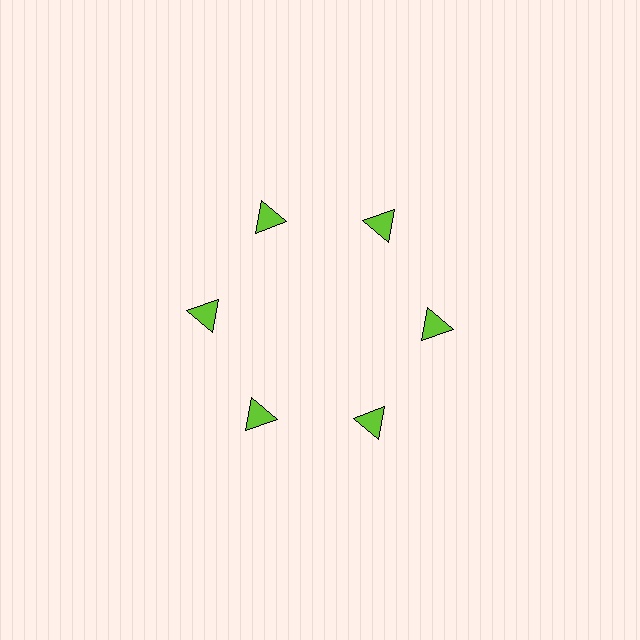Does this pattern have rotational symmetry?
Yes, this pattern has 6-fold rotational symmetry. It looks the same after rotating 60 degrees around the center.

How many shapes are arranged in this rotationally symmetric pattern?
There are 6 shapes, arranged in 6 groups of 1.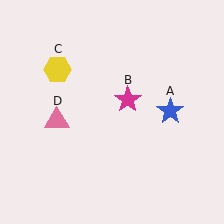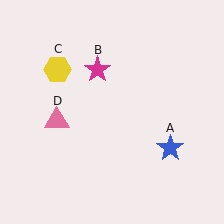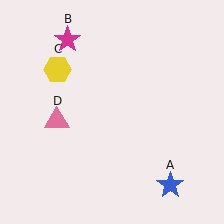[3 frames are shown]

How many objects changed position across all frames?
2 objects changed position: blue star (object A), magenta star (object B).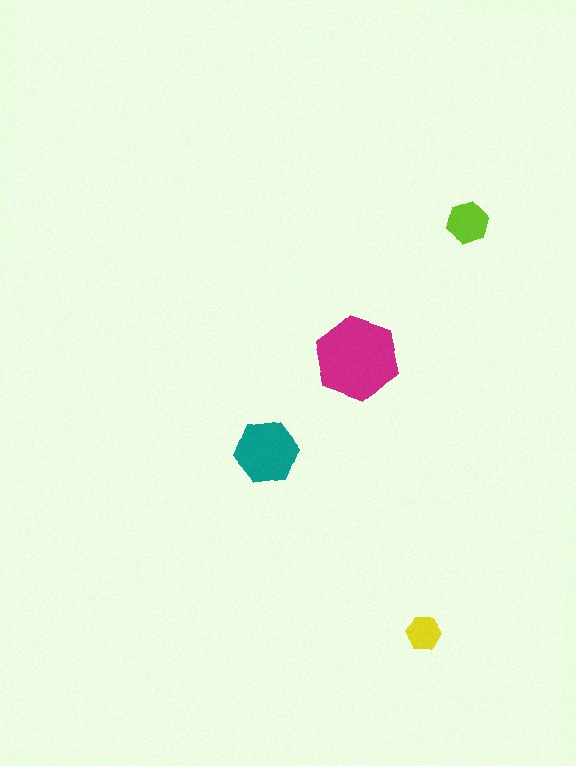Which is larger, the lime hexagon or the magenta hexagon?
The magenta one.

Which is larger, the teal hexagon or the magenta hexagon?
The magenta one.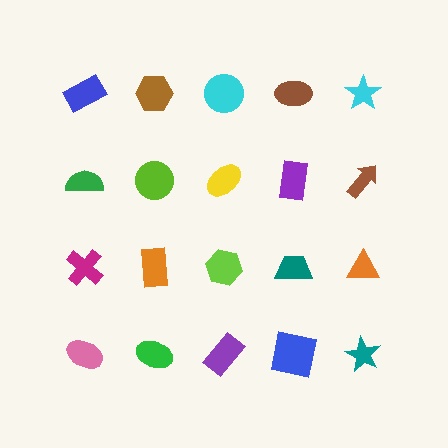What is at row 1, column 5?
A cyan star.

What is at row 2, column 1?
A green semicircle.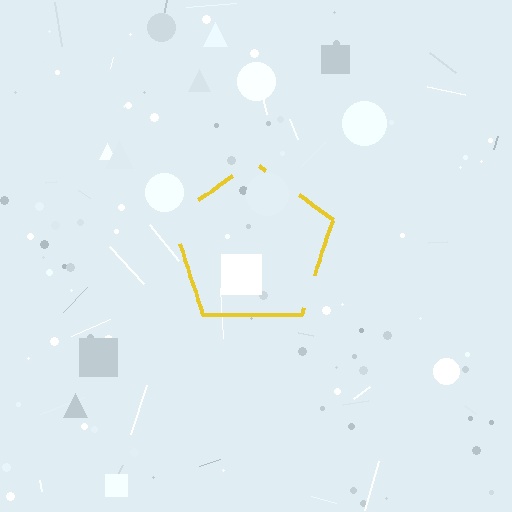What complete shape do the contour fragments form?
The contour fragments form a pentagon.